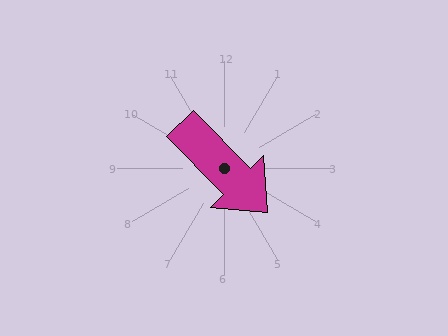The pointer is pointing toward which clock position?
Roughly 5 o'clock.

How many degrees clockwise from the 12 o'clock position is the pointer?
Approximately 136 degrees.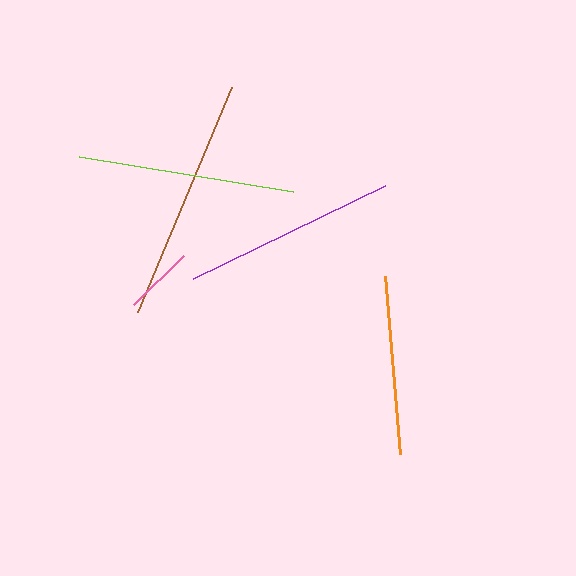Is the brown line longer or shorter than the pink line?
The brown line is longer than the pink line.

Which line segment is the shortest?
The pink line is the shortest at approximately 70 pixels.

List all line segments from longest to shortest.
From longest to shortest: brown, lime, purple, orange, pink.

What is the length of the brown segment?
The brown segment is approximately 243 pixels long.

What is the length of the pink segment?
The pink segment is approximately 70 pixels long.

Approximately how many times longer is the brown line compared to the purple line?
The brown line is approximately 1.1 times the length of the purple line.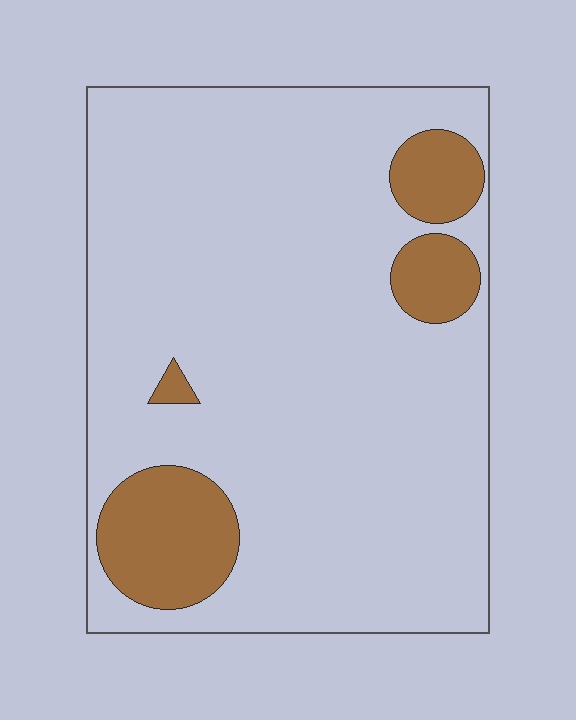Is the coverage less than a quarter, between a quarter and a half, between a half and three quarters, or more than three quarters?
Less than a quarter.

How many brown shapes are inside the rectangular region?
4.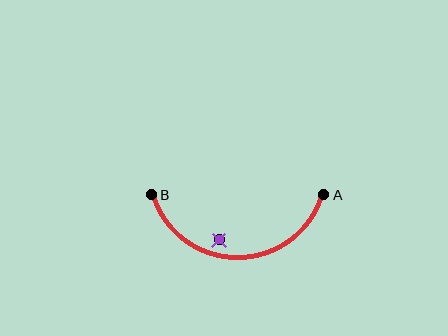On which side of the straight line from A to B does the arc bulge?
The arc bulges below the straight line connecting A and B.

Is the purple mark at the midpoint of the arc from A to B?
No — the purple mark does not lie on the arc at all. It sits slightly inside the curve.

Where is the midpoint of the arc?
The arc midpoint is the point on the curve farthest from the straight line joining A and B. It sits below that line.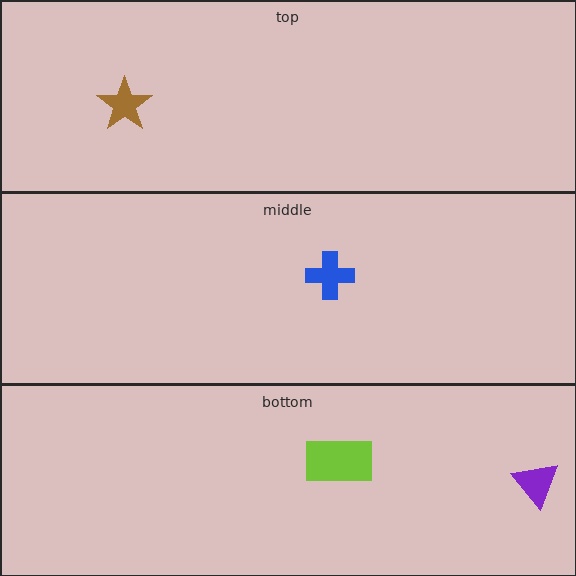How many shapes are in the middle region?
1.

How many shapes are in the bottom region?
2.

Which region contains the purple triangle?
The bottom region.